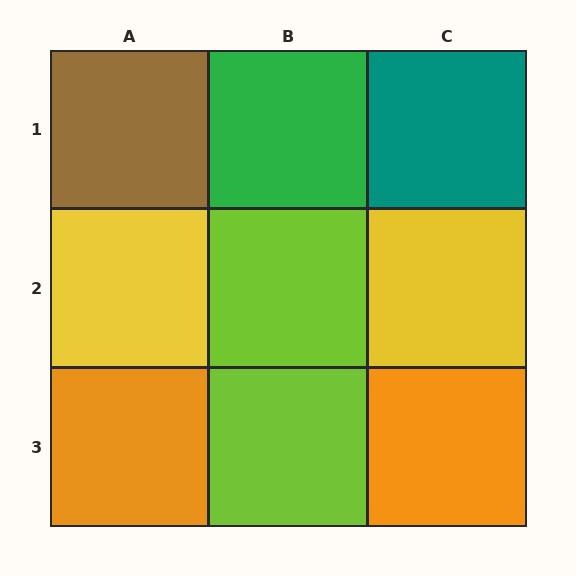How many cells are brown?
1 cell is brown.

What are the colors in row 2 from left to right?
Yellow, lime, yellow.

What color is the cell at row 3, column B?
Lime.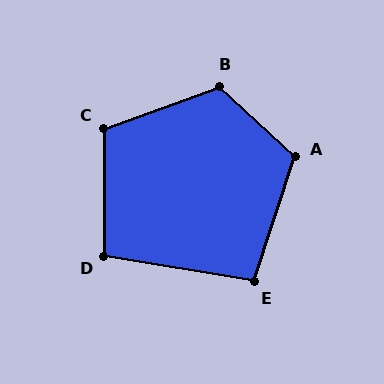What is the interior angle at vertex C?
Approximately 110 degrees (obtuse).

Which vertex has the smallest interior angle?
E, at approximately 99 degrees.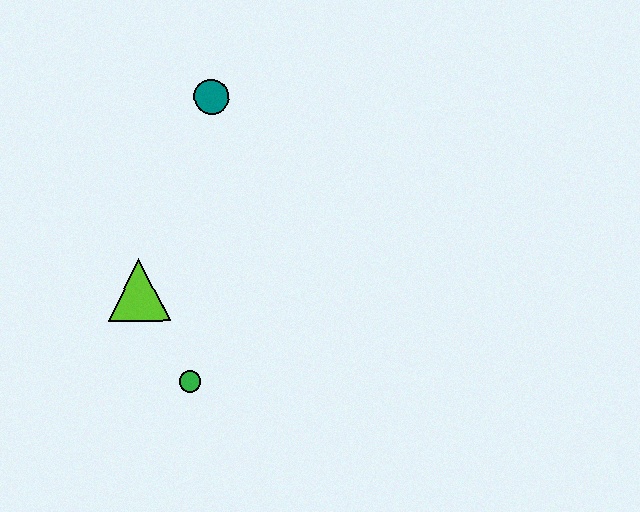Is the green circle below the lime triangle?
Yes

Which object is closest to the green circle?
The lime triangle is closest to the green circle.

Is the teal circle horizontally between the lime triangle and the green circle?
No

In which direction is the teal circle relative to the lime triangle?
The teal circle is above the lime triangle.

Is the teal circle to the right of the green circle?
Yes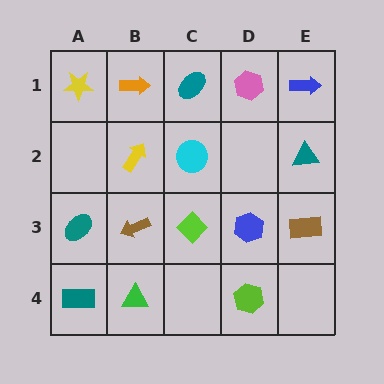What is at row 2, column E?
A teal triangle.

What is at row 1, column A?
A yellow star.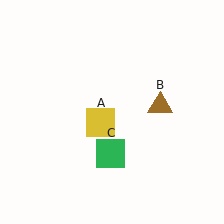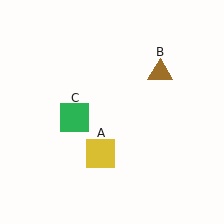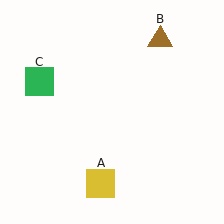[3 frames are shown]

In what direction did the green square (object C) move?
The green square (object C) moved up and to the left.